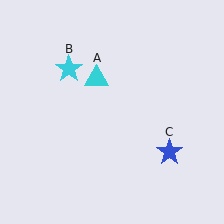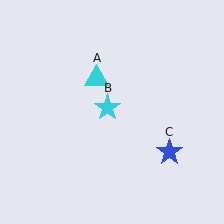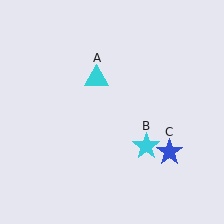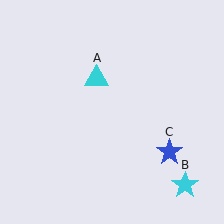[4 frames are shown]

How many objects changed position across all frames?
1 object changed position: cyan star (object B).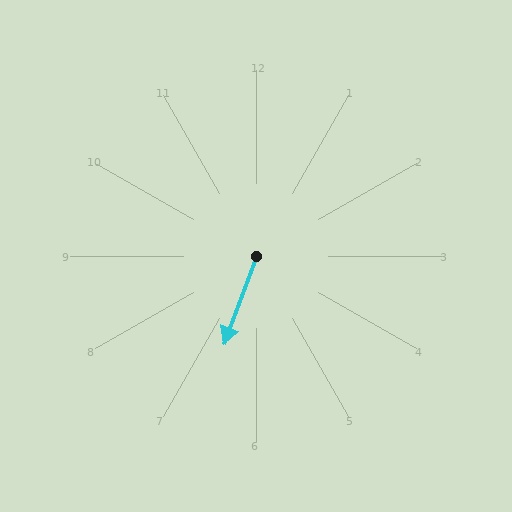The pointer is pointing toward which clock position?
Roughly 7 o'clock.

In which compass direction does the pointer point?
South.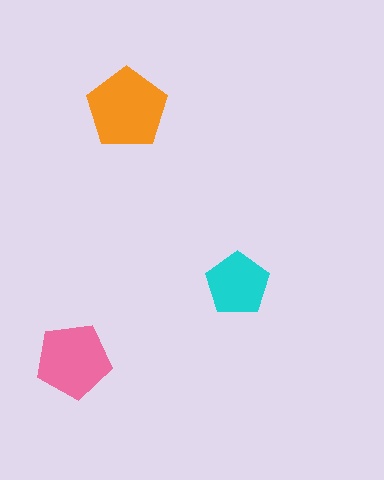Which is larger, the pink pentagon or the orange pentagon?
The orange one.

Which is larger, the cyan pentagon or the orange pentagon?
The orange one.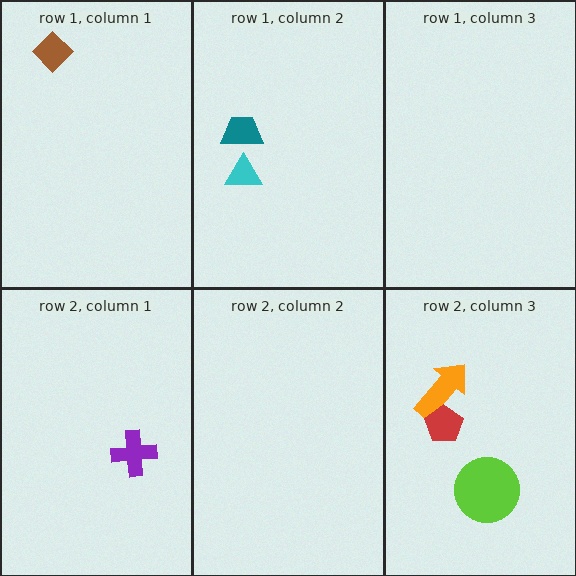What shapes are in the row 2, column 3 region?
The lime circle, the orange arrow, the red pentagon.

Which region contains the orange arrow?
The row 2, column 3 region.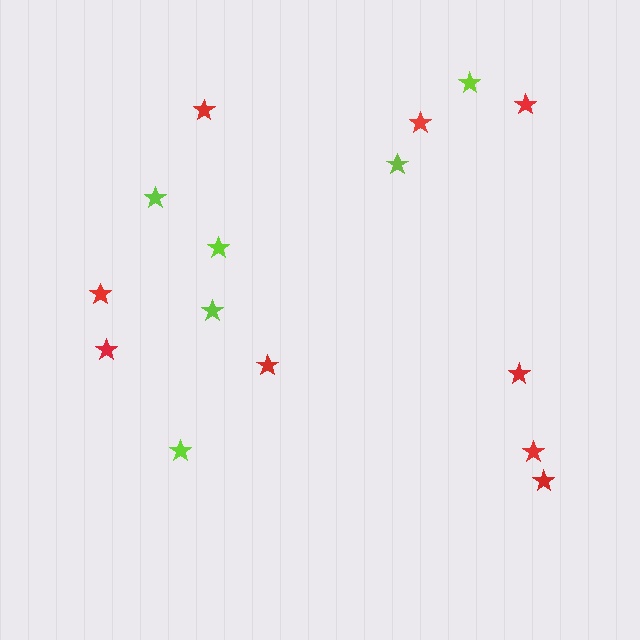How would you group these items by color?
There are 2 groups: one group of red stars (9) and one group of lime stars (6).